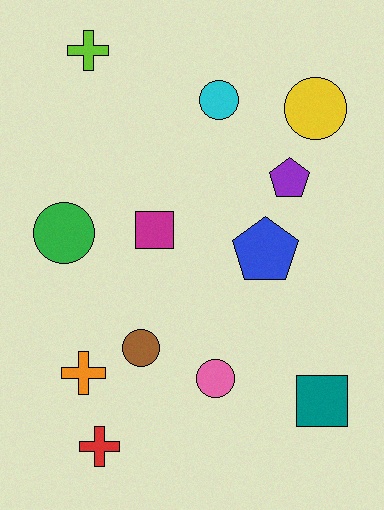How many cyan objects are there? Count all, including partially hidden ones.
There is 1 cyan object.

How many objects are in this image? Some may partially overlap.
There are 12 objects.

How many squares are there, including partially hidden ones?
There are 2 squares.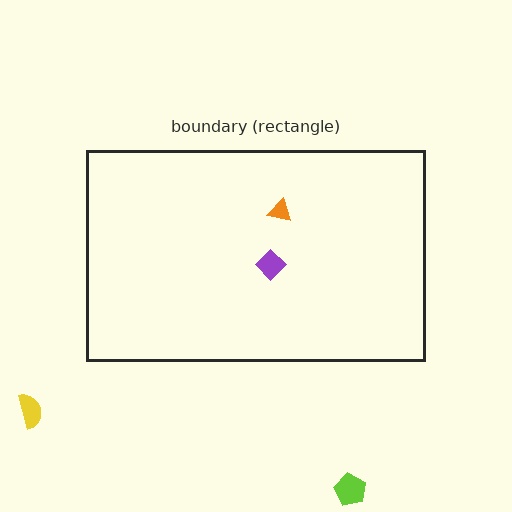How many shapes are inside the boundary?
2 inside, 2 outside.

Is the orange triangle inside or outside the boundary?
Inside.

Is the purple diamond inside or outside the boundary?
Inside.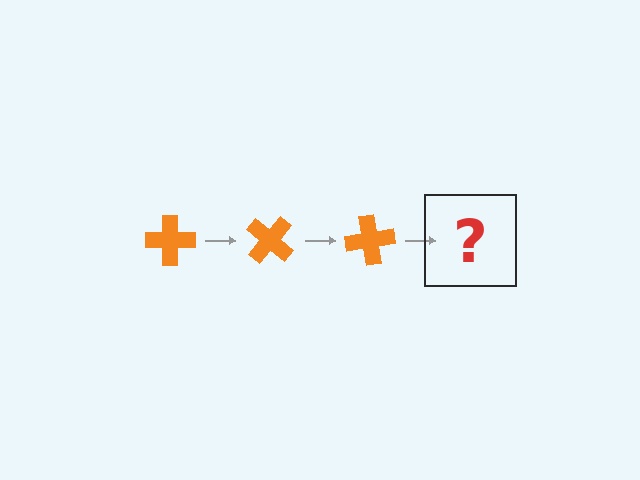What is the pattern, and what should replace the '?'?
The pattern is that the cross rotates 40 degrees each step. The '?' should be an orange cross rotated 120 degrees.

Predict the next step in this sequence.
The next step is an orange cross rotated 120 degrees.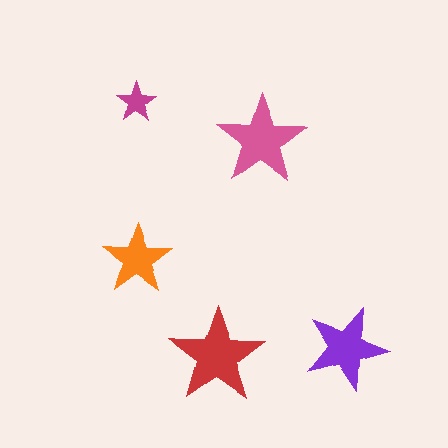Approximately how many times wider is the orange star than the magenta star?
About 1.5 times wider.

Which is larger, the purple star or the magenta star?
The purple one.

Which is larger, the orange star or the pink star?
The pink one.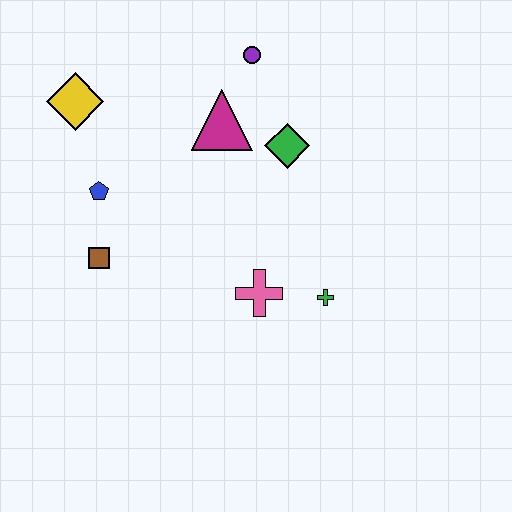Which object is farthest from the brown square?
The purple circle is farthest from the brown square.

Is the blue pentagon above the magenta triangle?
No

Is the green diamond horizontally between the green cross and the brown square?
Yes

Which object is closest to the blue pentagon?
The brown square is closest to the blue pentagon.